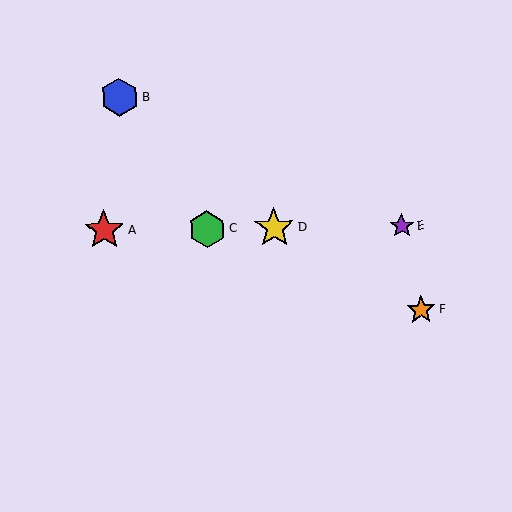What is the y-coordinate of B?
Object B is at y≈97.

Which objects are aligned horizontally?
Objects A, C, D, E are aligned horizontally.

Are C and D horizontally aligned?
Yes, both are at y≈229.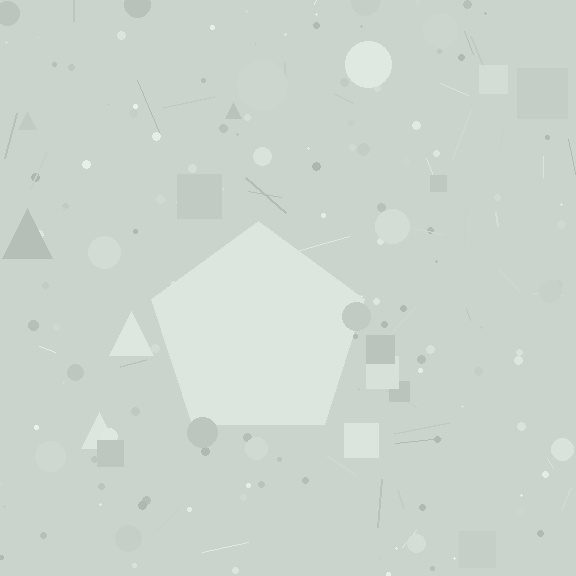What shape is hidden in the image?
A pentagon is hidden in the image.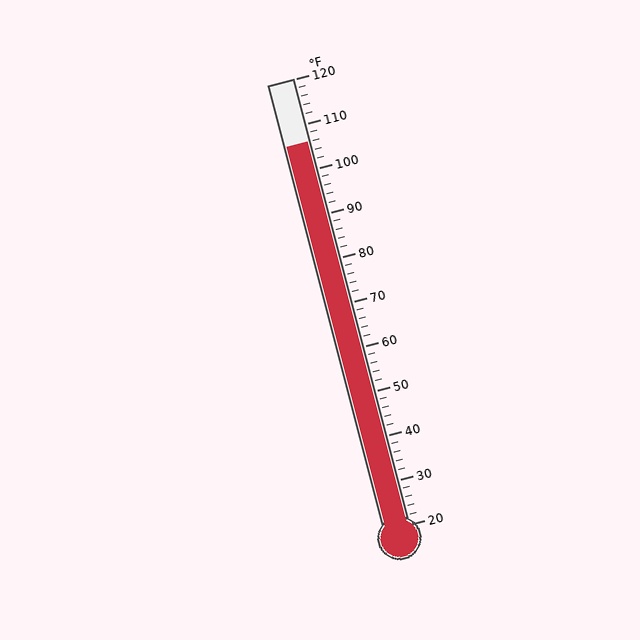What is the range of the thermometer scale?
The thermometer scale ranges from 20°F to 120°F.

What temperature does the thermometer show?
The thermometer shows approximately 106°F.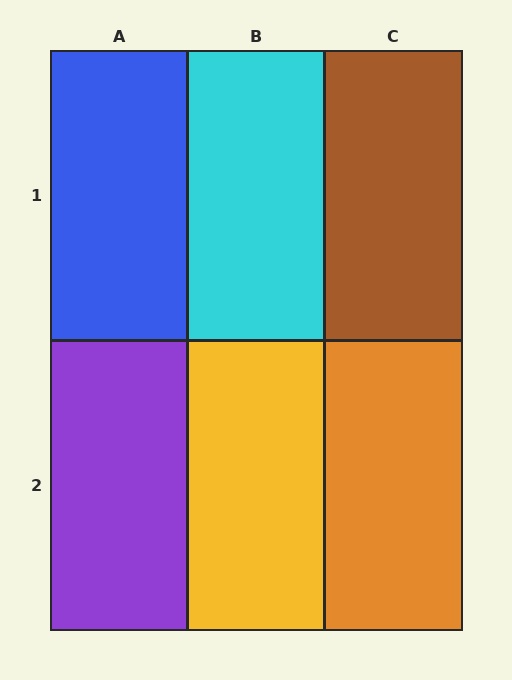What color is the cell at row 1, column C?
Brown.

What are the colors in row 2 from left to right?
Purple, yellow, orange.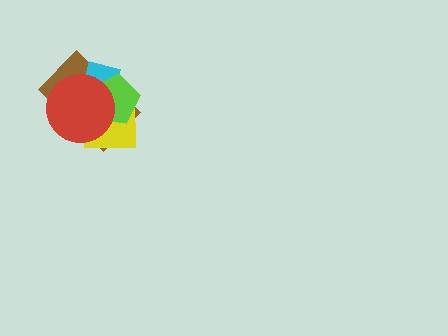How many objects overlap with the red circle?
4 objects overlap with the red circle.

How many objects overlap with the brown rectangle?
4 objects overlap with the brown rectangle.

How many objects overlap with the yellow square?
4 objects overlap with the yellow square.